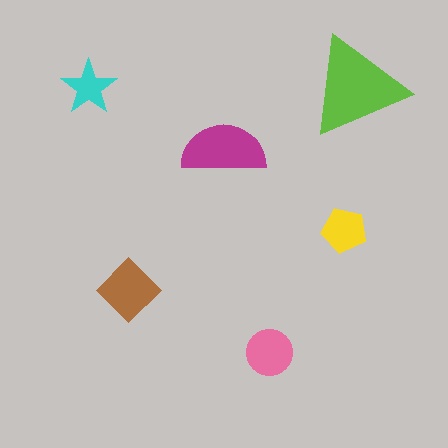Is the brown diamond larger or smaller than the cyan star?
Larger.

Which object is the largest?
The lime triangle.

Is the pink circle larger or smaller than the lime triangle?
Smaller.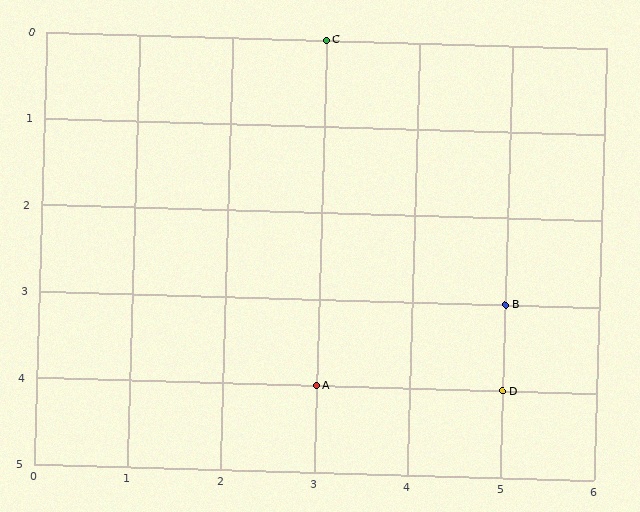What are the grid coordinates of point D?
Point D is at grid coordinates (5, 4).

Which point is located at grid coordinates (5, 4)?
Point D is at (5, 4).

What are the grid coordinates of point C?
Point C is at grid coordinates (3, 0).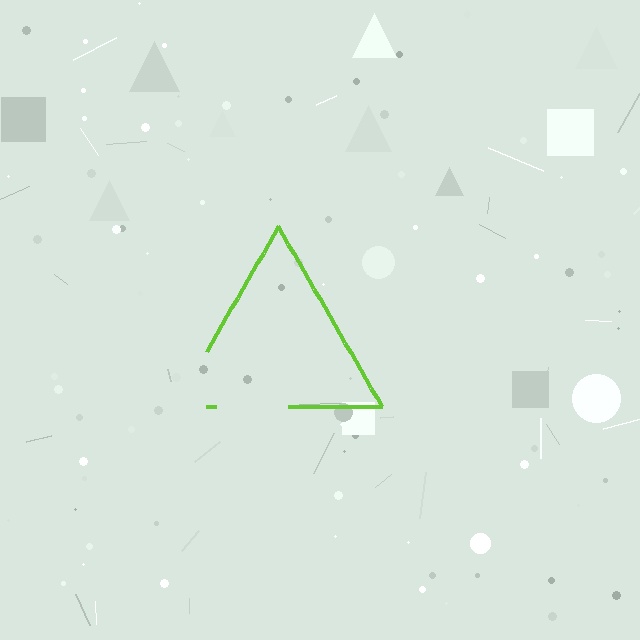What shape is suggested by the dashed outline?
The dashed outline suggests a triangle.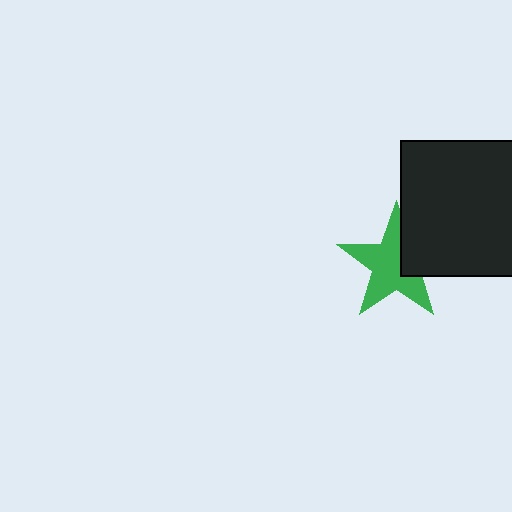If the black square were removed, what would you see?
You would see the complete green star.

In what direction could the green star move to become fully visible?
The green star could move left. That would shift it out from behind the black square entirely.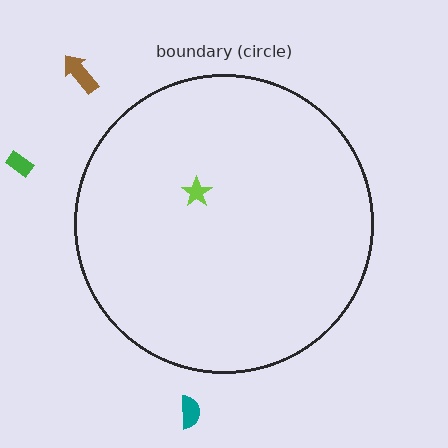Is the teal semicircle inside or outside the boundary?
Outside.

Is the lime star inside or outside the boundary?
Inside.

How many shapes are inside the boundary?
1 inside, 3 outside.